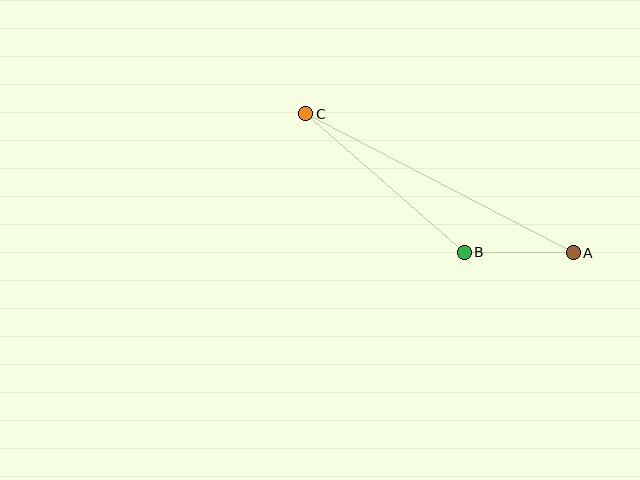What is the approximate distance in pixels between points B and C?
The distance between B and C is approximately 211 pixels.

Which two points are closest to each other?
Points A and B are closest to each other.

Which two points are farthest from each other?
Points A and C are farthest from each other.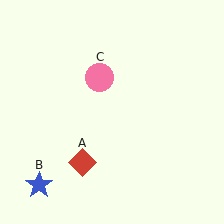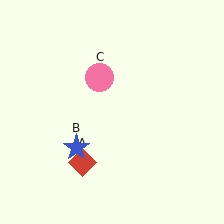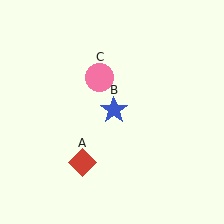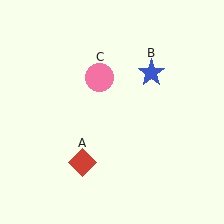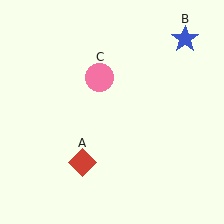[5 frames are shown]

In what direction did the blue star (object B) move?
The blue star (object B) moved up and to the right.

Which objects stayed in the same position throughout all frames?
Red diamond (object A) and pink circle (object C) remained stationary.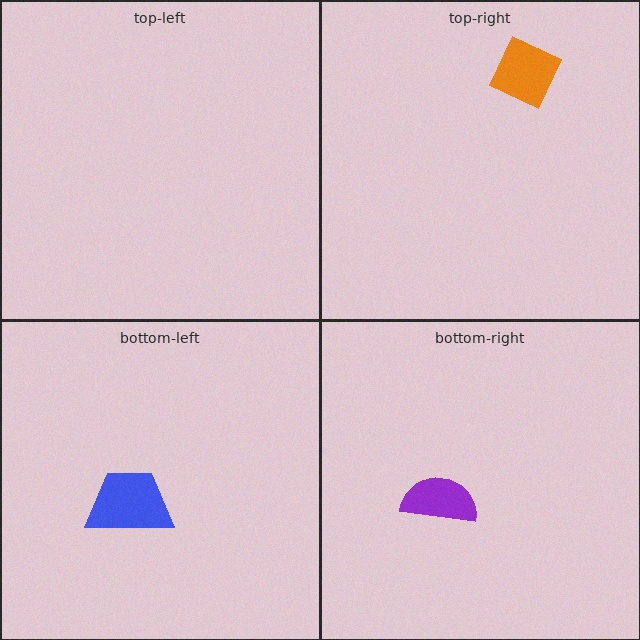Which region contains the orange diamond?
The top-right region.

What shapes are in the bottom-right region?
The purple semicircle.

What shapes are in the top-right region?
The orange diamond.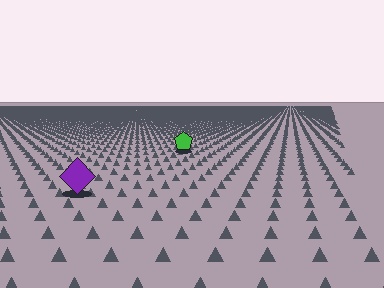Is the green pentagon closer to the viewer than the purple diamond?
No. The purple diamond is closer — you can tell from the texture gradient: the ground texture is coarser near it.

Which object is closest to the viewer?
The purple diamond is closest. The texture marks near it are larger and more spread out.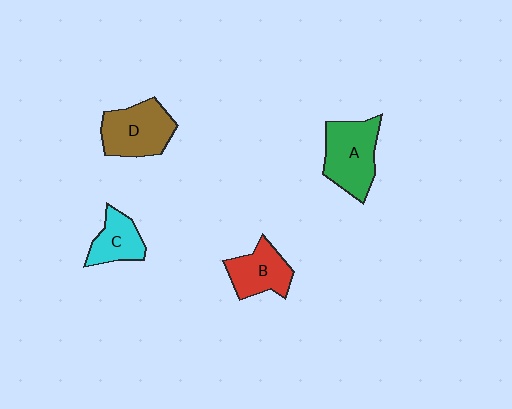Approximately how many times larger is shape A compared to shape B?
Approximately 1.4 times.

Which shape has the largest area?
Shape A (green).